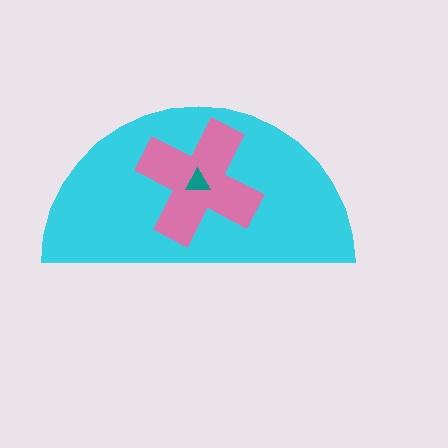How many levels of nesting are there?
3.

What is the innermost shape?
The teal triangle.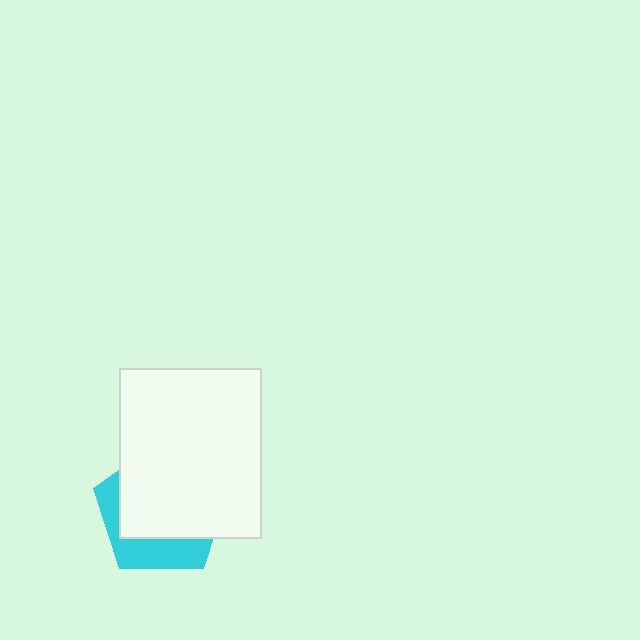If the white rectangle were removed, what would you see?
You would see the complete cyan pentagon.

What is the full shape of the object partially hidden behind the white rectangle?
The partially hidden object is a cyan pentagon.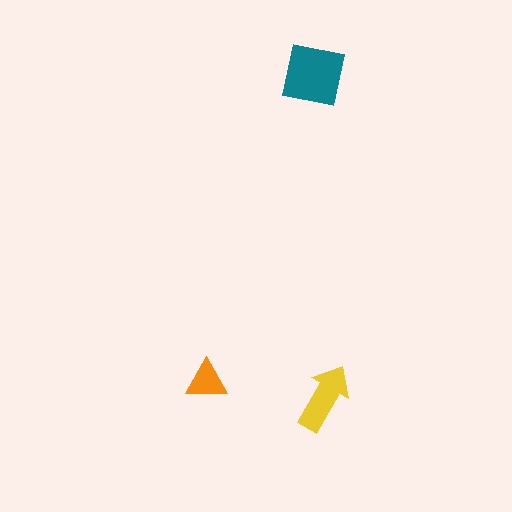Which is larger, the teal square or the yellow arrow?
The teal square.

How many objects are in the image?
There are 3 objects in the image.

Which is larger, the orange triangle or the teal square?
The teal square.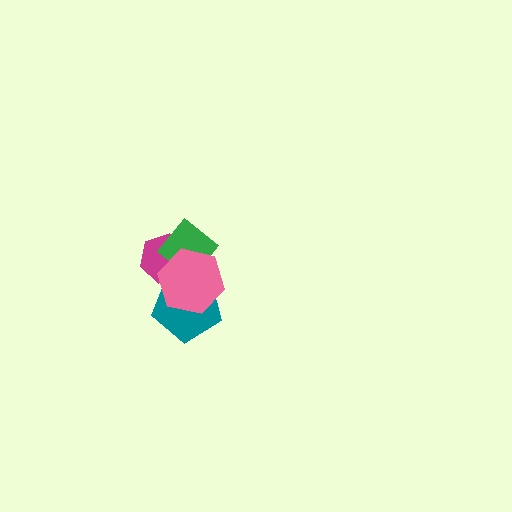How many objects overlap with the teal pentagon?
3 objects overlap with the teal pentagon.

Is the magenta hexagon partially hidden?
Yes, it is partially covered by another shape.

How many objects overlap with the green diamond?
3 objects overlap with the green diamond.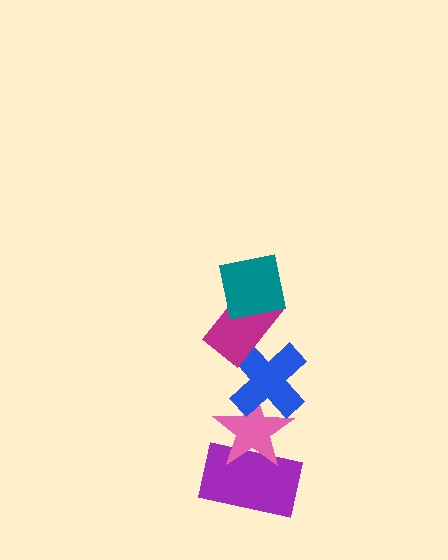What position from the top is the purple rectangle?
The purple rectangle is 5th from the top.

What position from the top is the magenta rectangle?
The magenta rectangle is 2nd from the top.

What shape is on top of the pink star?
The blue cross is on top of the pink star.